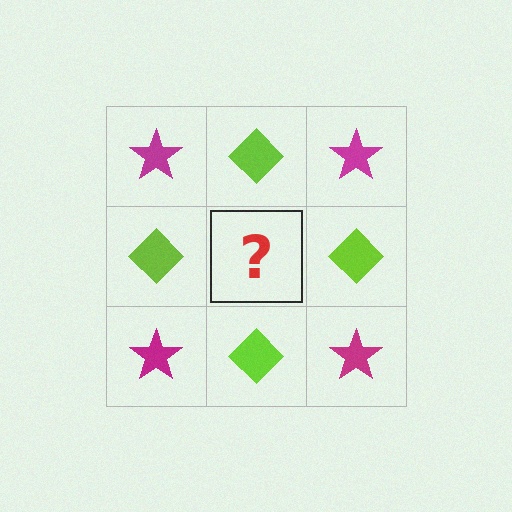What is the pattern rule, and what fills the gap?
The rule is that it alternates magenta star and lime diamond in a checkerboard pattern. The gap should be filled with a magenta star.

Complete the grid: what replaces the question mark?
The question mark should be replaced with a magenta star.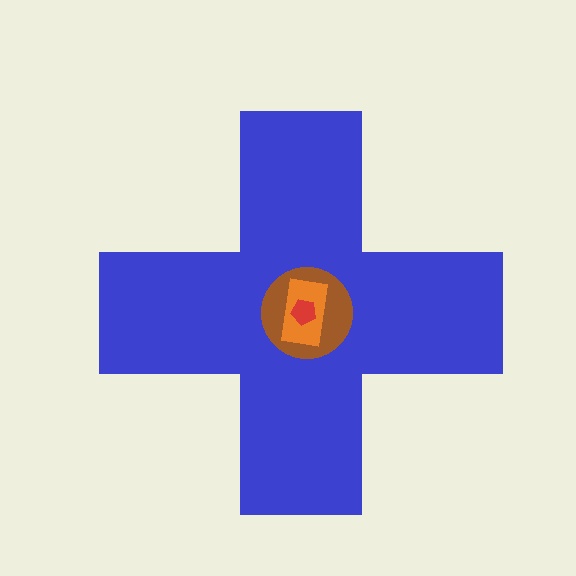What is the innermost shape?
The red pentagon.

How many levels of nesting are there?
4.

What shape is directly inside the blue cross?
The brown circle.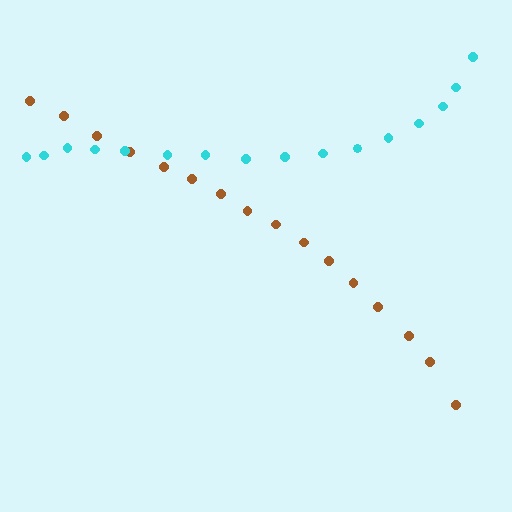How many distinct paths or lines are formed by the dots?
There are 2 distinct paths.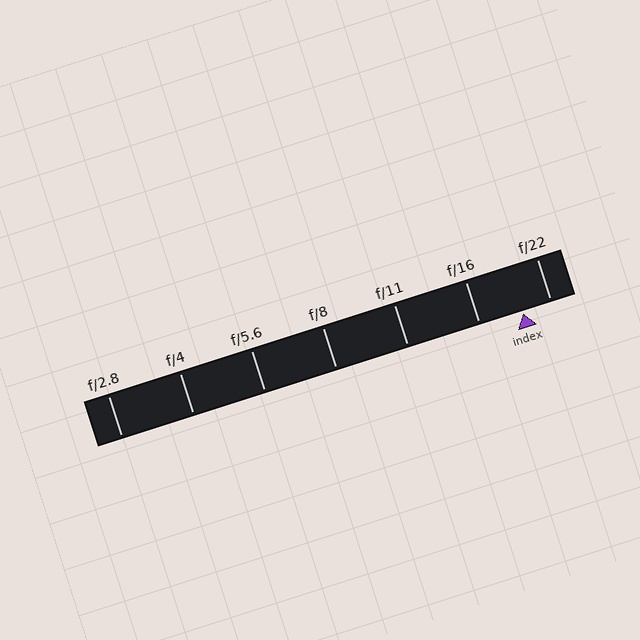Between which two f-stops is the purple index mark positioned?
The index mark is between f/16 and f/22.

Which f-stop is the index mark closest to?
The index mark is closest to f/22.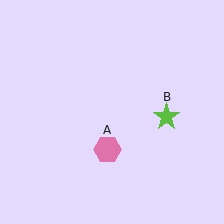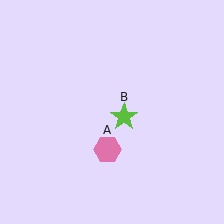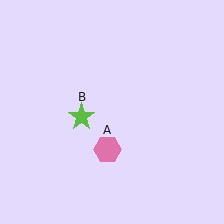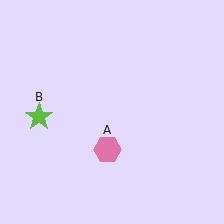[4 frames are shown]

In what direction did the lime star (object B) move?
The lime star (object B) moved left.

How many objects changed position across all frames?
1 object changed position: lime star (object B).